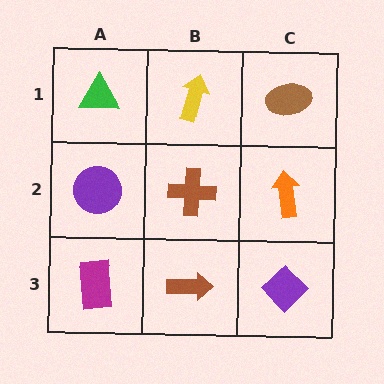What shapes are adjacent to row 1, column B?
A brown cross (row 2, column B), a green triangle (row 1, column A), a brown ellipse (row 1, column C).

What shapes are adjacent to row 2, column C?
A brown ellipse (row 1, column C), a purple diamond (row 3, column C), a brown cross (row 2, column B).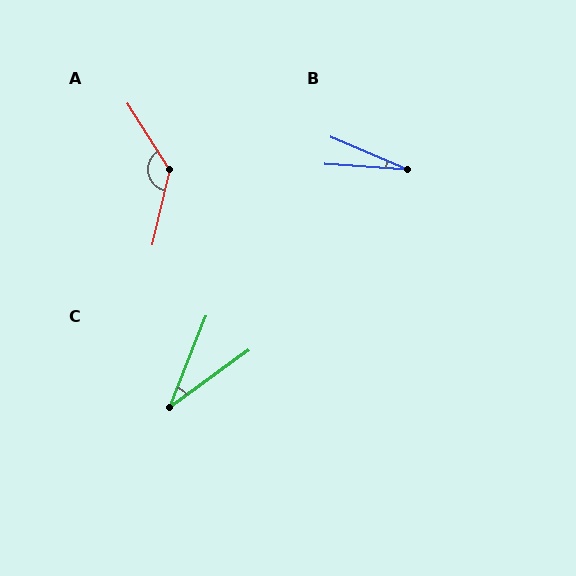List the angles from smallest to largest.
B (19°), C (33°), A (134°).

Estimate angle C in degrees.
Approximately 33 degrees.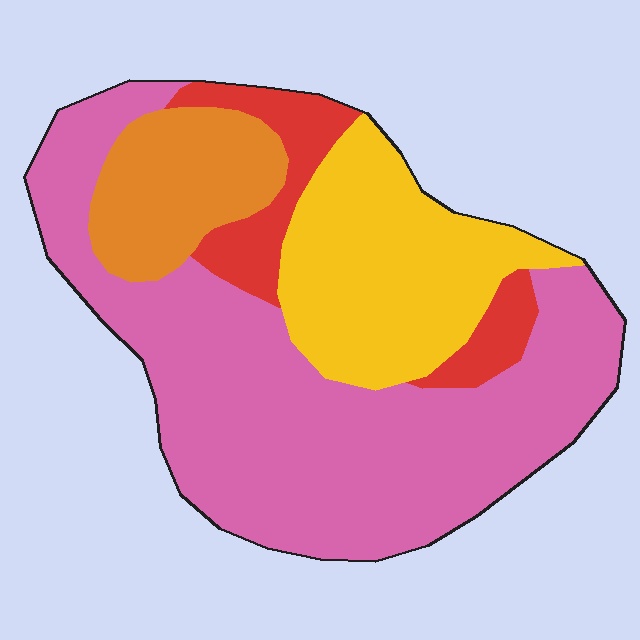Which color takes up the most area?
Pink, at roughly 55%.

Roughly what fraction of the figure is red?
Red covers 11% of the figure.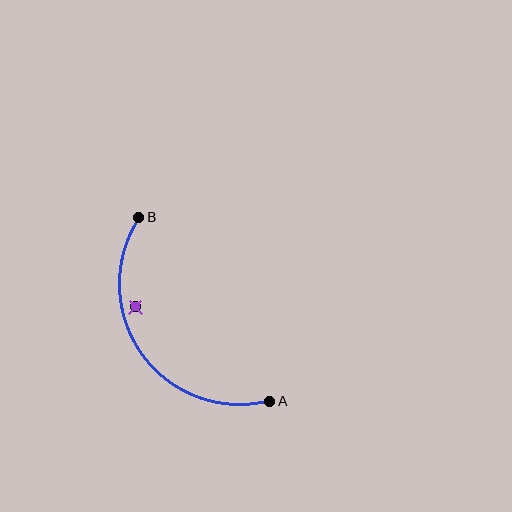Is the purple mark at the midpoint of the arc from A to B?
No — the purple mark does not lie on the arc at all. It sits slightly inside the curve.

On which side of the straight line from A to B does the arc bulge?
The arc bulges below and to the left of the straight line connecting A and B.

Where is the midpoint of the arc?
The arc midpoint is the point on the curve farthest from the straight line joining A and B. It sits below and to the left of that line.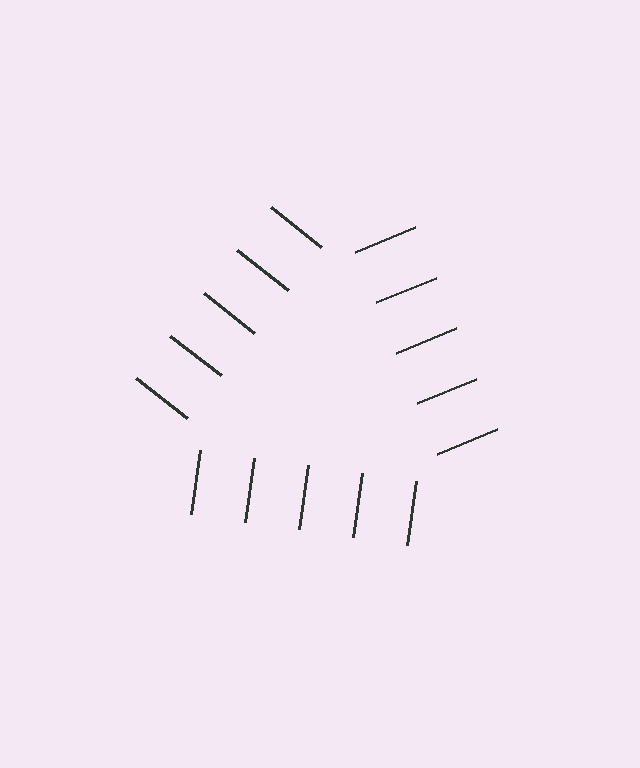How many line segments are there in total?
15 — 5 along each of the 3 edges.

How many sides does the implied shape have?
3 sides — the line-ends trace a triangle.